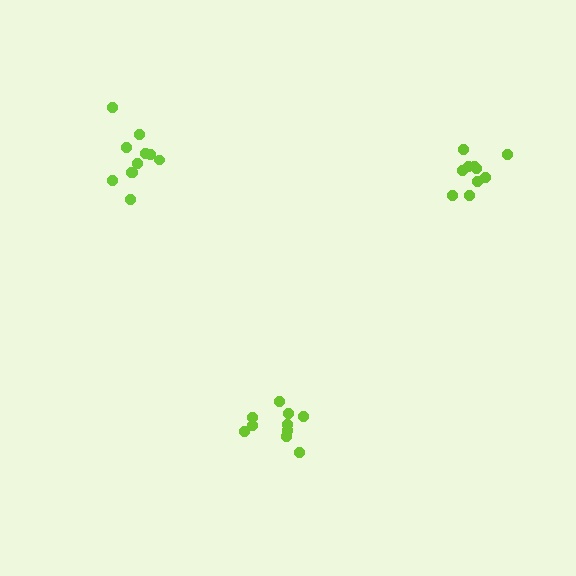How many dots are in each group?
Group 1: 10 dots, Group 2: 11 dots, Group 3: 10 dots (31 total).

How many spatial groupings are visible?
There are 3 spatial groupings.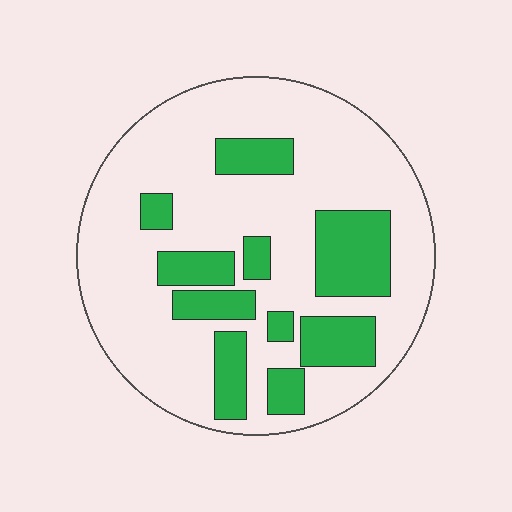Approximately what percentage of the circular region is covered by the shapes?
Approximately 25%.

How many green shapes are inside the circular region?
10.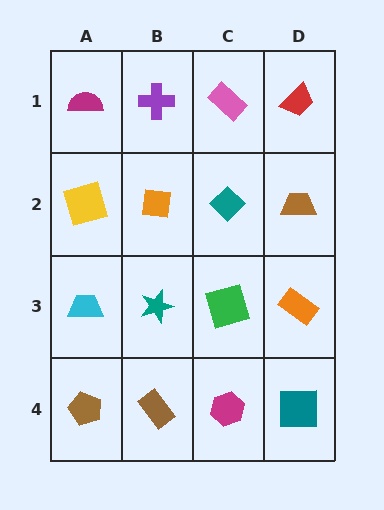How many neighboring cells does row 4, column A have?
2.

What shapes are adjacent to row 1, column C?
A teal diamond (row 2, column C), a purple cross (row 1, column B), a red trapezoid (row 1, column D).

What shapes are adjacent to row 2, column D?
A red trapezoid (row 1, column D), an orange rectangle (row 3, column D), a teal diamond (row 2, column C).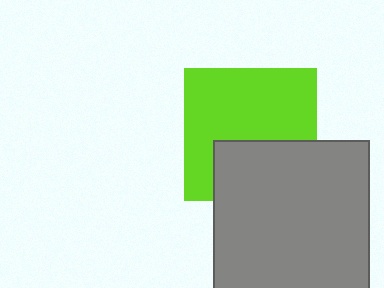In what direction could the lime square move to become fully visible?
The lime square could move up. That would shift it out from behind the gray square entirely.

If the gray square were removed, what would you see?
You would see the complete lime square.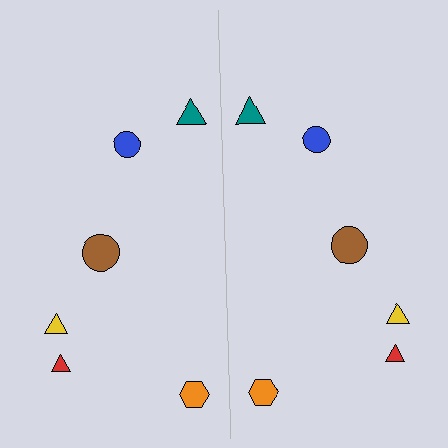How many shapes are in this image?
There are 12 shapes in this image.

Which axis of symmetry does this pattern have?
The pattern has a vertical axis of symmetry running through the center of the image.